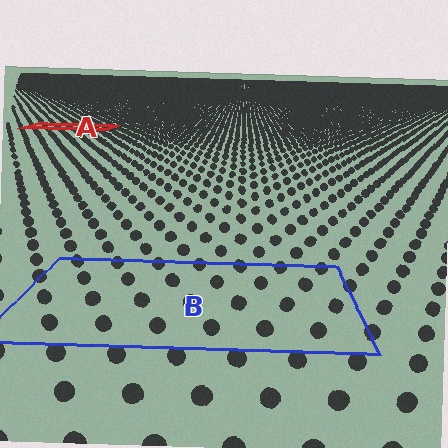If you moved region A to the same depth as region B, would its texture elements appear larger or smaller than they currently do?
They would appear larger. At a closer depth, the same texture elements are projected at a bigger on-screen size.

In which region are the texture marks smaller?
The texture marks are smaller in region A, because it is farther away.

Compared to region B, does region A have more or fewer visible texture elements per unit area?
Region A has more texture elements per unit area — they are packed more densely because it is farther away.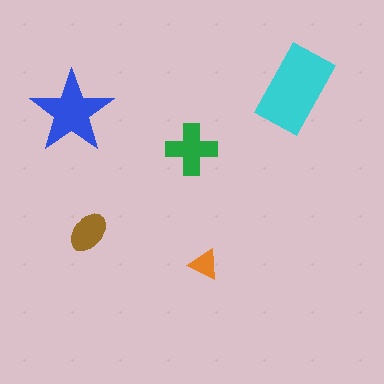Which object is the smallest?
The orange triangle.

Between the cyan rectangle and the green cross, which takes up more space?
The cyan rectangle.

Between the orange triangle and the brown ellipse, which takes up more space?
The brown ellipse.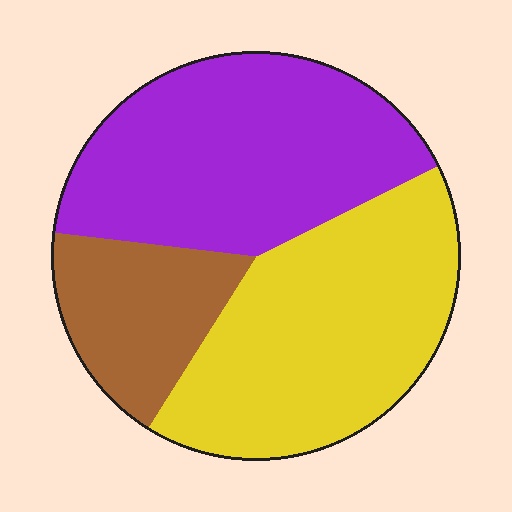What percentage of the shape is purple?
Purple takes up about two fifths (2/5) of the shape.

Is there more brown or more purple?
Purple.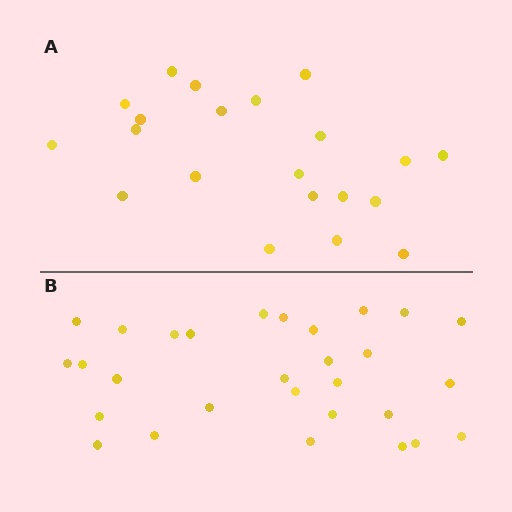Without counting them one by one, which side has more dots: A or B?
Region B (the bottom region) has more dots.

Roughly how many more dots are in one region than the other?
Region B has roughly 8 or so more dots than region A.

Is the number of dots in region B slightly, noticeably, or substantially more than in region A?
Region B has noticeably more, but not dramatically so. The ratio is roughly 1.4 to 1.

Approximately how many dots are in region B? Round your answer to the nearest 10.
About 30 dots. (The exact count is 29, which rounds to 30.)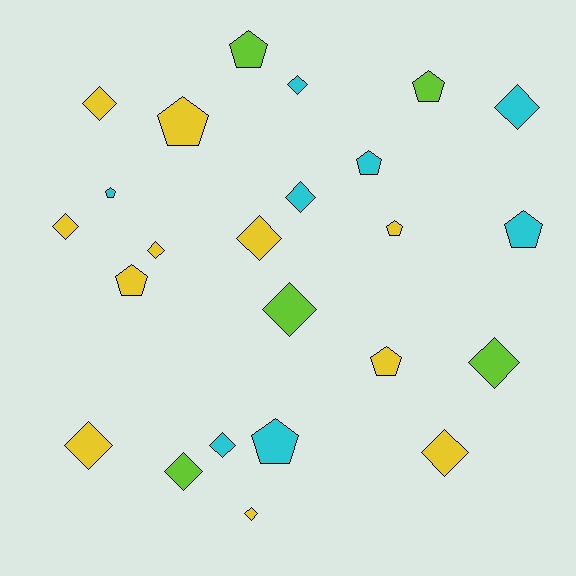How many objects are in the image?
There are 24 objects.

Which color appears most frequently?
Yellow, with 11 objects.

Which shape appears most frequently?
Diamond, with 14 objects.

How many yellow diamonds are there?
There are 7 yellow diamonds.